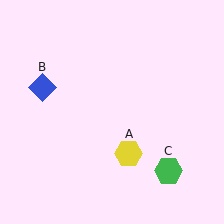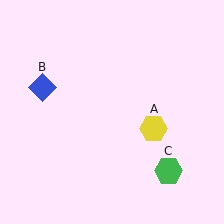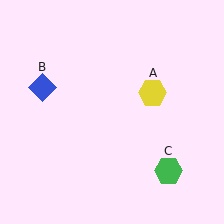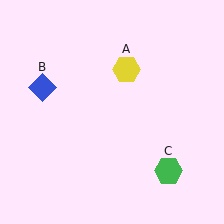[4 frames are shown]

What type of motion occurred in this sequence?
The yellow hexagon (object A) rotated counterclockwise around the center of the scene.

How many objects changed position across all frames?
1 object changed position: yellow hexagon (object A).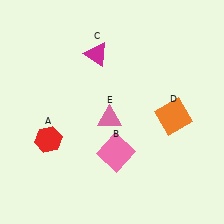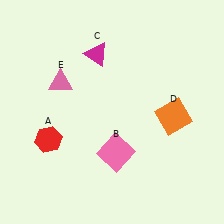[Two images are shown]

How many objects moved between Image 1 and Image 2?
1 object moved between the two images.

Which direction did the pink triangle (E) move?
The pink triangle (E) moved left.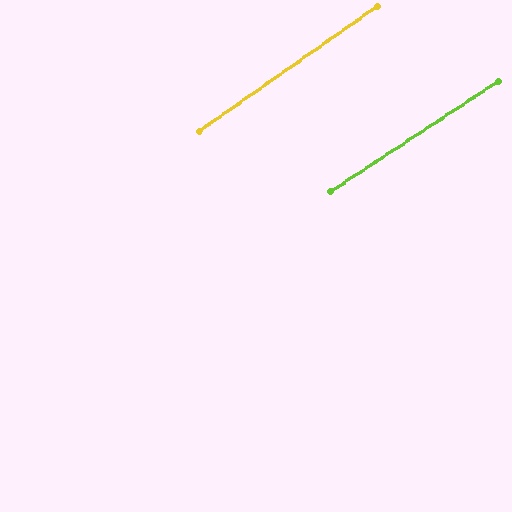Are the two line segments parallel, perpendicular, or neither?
Parallel — their directions differ by only 1.8°.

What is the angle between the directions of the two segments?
Approximately 2 degrees.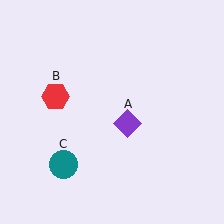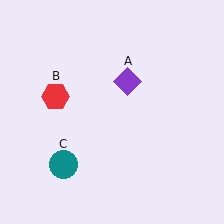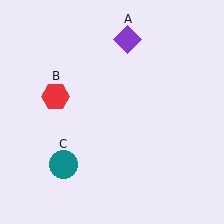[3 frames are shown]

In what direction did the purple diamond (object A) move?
The purple diamond (object A) moved up.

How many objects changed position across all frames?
1 object changed position: purple diamond (object A).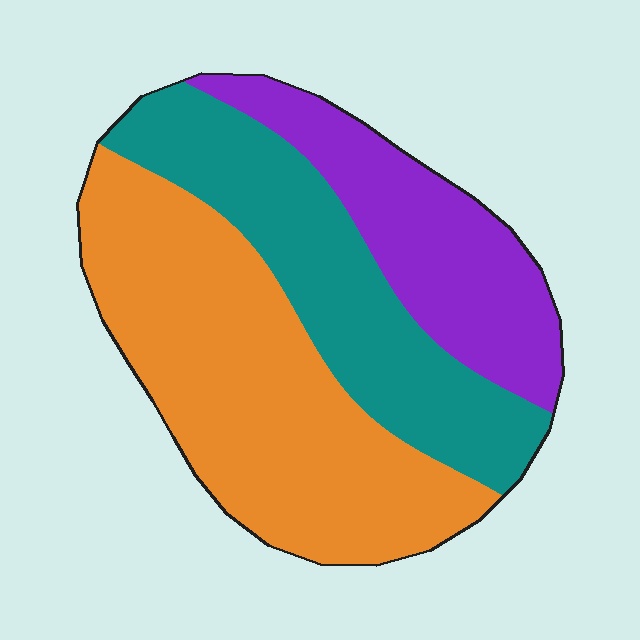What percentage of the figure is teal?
Teal covers roughly 30% of the figure.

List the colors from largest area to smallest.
From largest to smallest: orange, teal, purple.